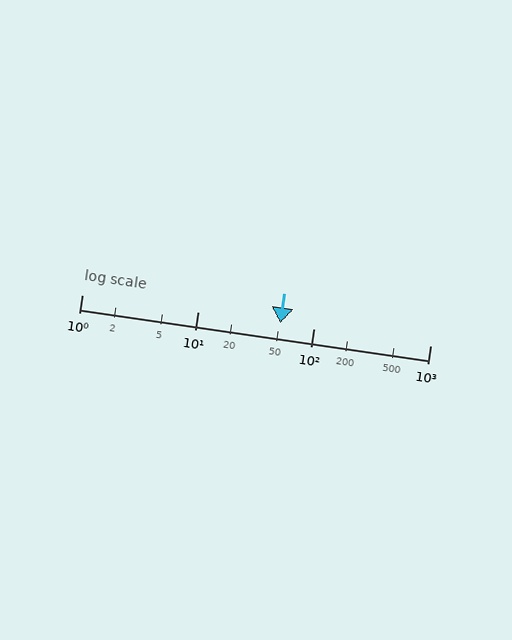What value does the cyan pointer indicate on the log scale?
The pointer indicates approximately 51.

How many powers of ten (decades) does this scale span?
The scale spans 3 decades, from 1 to 1000.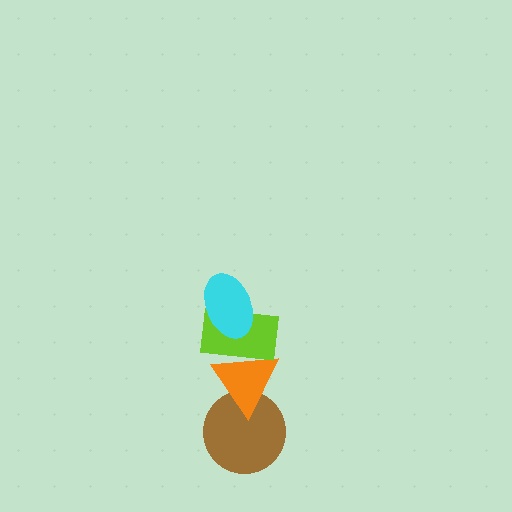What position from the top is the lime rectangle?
The lime rectangle is 2nd from the top.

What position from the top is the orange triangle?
The orange triangle is 3rd from the top.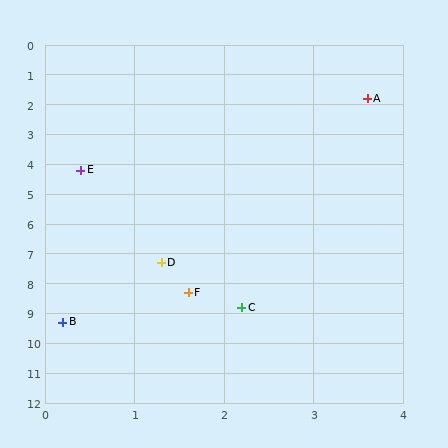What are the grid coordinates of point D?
Point D is at approximately (1.3, 7.3).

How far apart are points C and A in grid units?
Points C and A are about 7.1 grid units apart.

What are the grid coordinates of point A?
Point A is at approximately (3.6, 1.8).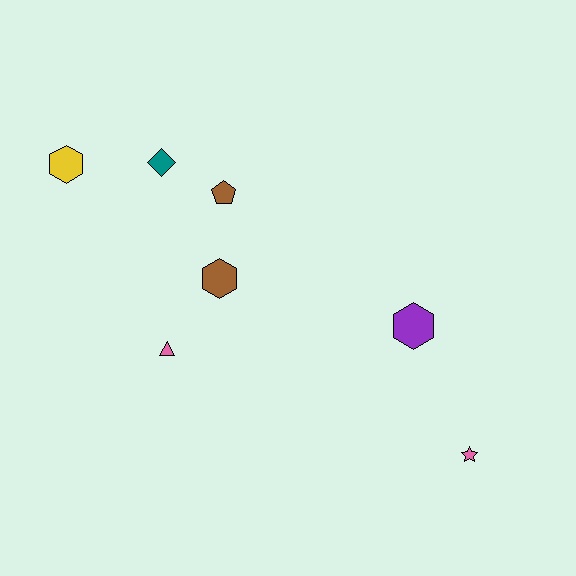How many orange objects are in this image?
There are no orange objects.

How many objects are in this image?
There are 7 objects.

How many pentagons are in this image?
There is 1 pentagon.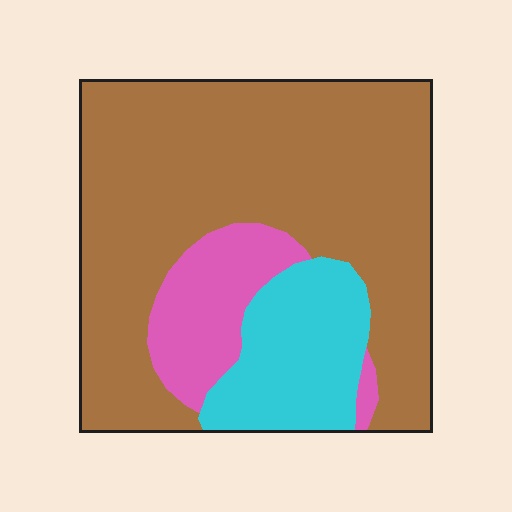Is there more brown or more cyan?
Brown.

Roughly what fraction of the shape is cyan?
Cyan covers around 15% of the shape.